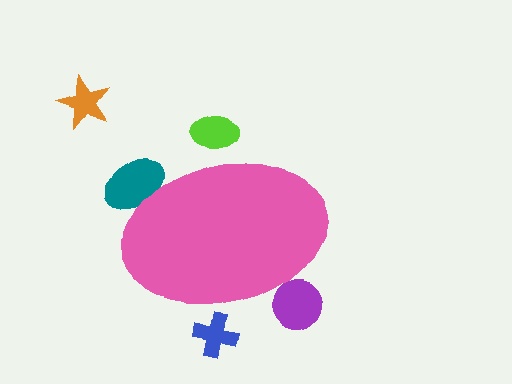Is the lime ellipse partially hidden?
Yes, the lime ellipse is partially hidden behind the pink ellipse.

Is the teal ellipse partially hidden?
Yes, the teal ellipse is partially hidden behind the pink ellipse.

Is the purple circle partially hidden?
Yes, the purple circle is partially hidden behind the pink ellipse.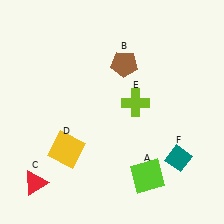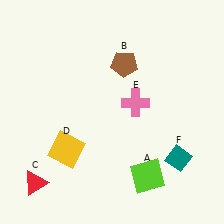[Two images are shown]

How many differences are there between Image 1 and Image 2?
There is 1 difference between the two images.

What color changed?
The cross (E) changed from lime in Image 1 to pink in Image 2.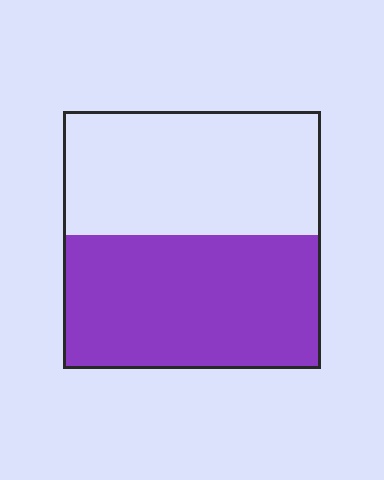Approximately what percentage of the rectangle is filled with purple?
Approximately 50%.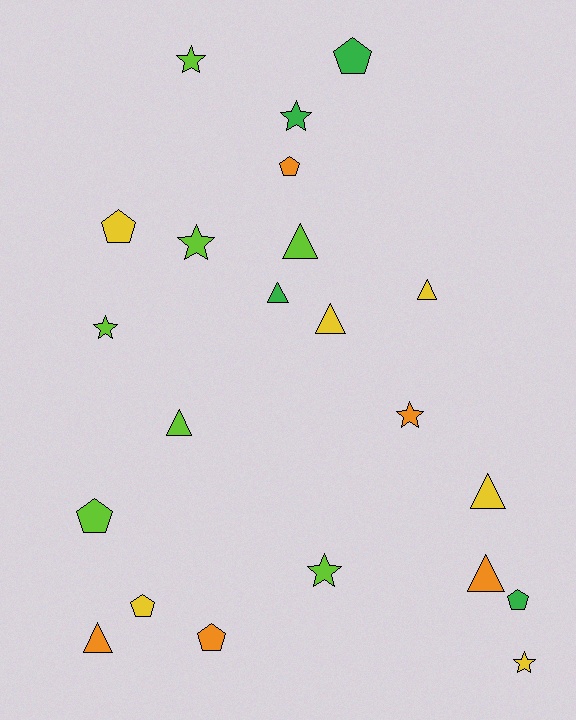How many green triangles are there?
There is 1 green triangle.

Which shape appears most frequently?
Triangle, with 8 objects.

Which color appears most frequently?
Lime, with 7 objects.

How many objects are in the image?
There are 22 objects.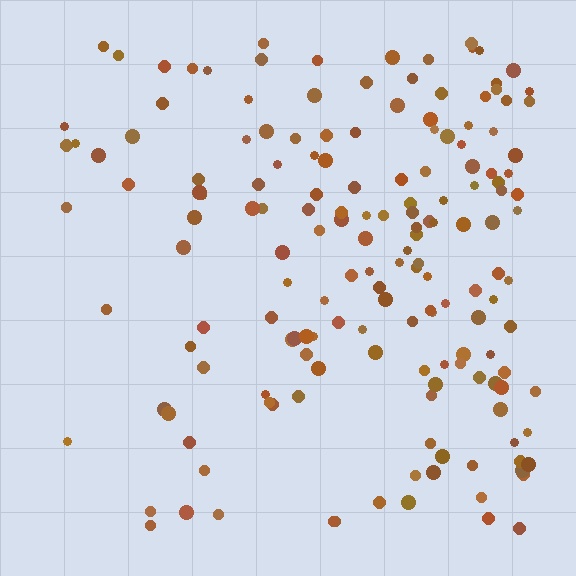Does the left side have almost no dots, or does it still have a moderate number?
Still a moderate number, just noticeably fewer than the right.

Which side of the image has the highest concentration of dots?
The right.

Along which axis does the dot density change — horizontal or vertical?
Horizontal.